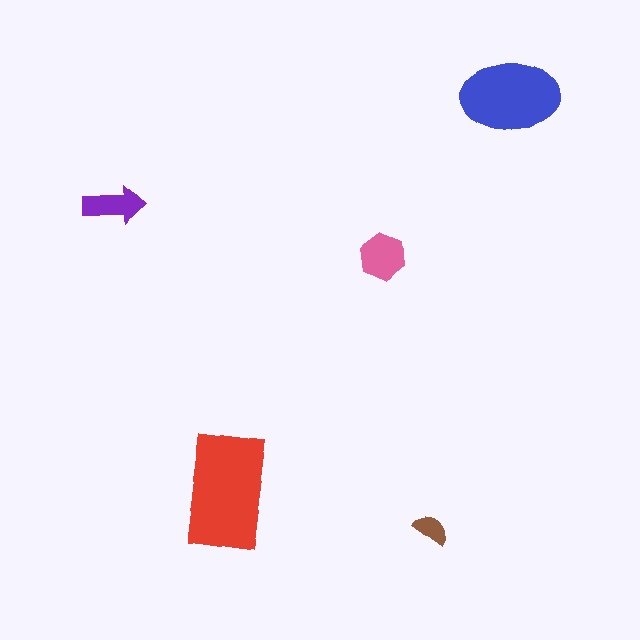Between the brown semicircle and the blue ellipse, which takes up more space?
The blue ellipse.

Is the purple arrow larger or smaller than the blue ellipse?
Smaller.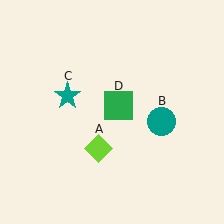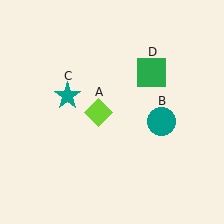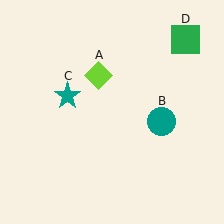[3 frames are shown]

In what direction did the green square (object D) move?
The green square (object D) moved up and to the right.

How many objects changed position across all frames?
2 objects changed position: lime diamond (object A), green square (object D).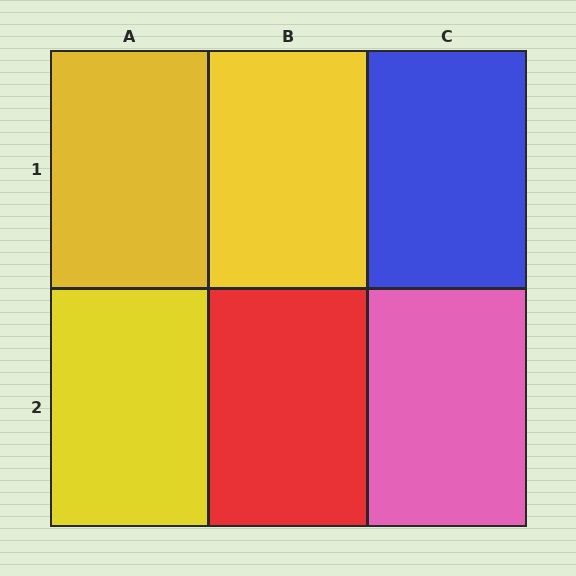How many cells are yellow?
3 cells are yellow.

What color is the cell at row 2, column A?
Yellow.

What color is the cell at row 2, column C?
Pink.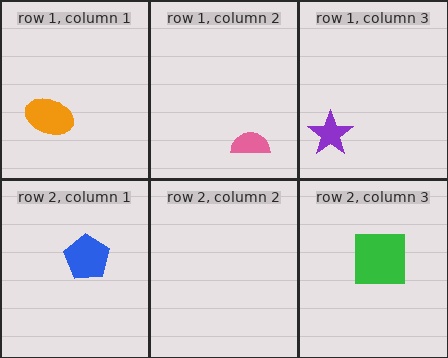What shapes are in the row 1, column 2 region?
The pink semicircle.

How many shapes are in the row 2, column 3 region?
1.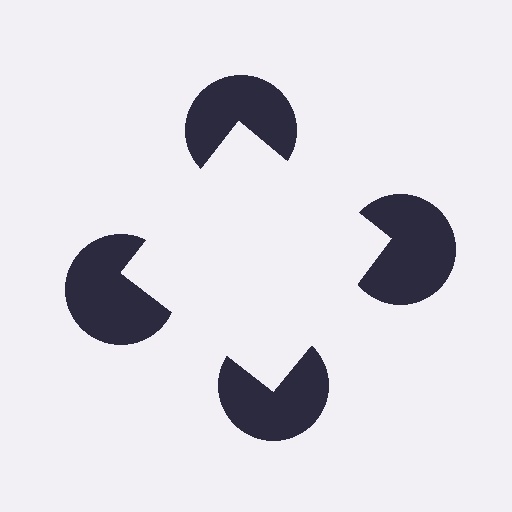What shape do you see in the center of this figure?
An illusory square — its edges are inferred from the aligned wedge cuts in the pac-man discs, not physically drawn.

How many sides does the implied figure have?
4 sides.